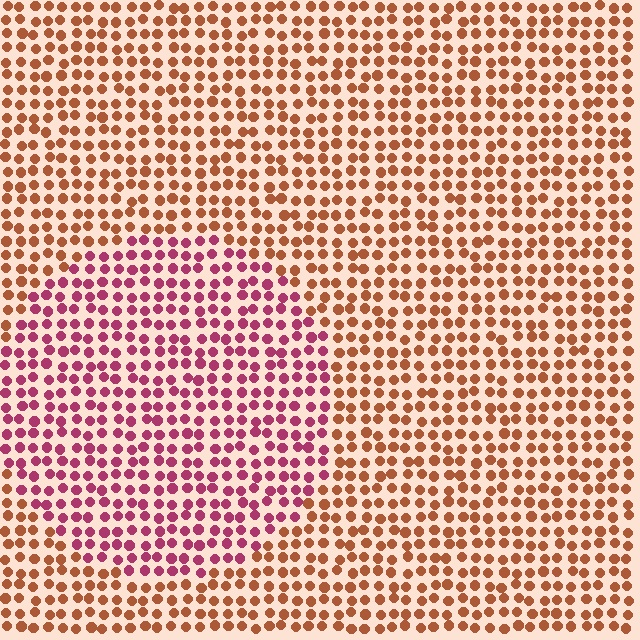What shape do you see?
I see a circle.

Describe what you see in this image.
The image is filled with small brown elements in a uniform arrangement. A circle-shaped region is visible where the elements are tinted to a slightly different hue, forming a subtle color boundary.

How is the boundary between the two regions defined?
The boundary is defined purely by a slight shift in hue (about 45 degrees). Spacing, size, and orientation are identical on both sides.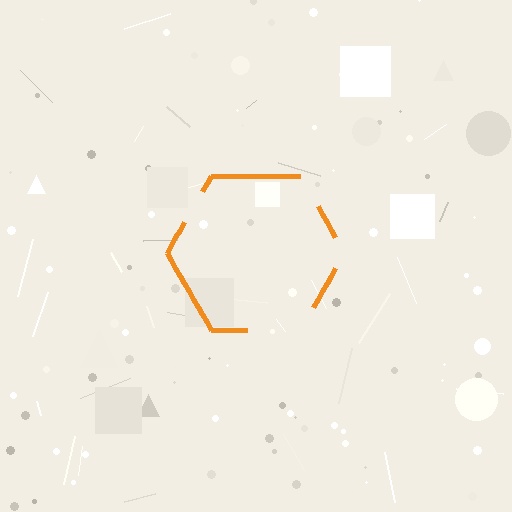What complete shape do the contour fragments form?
The contour fragments form a hexagon.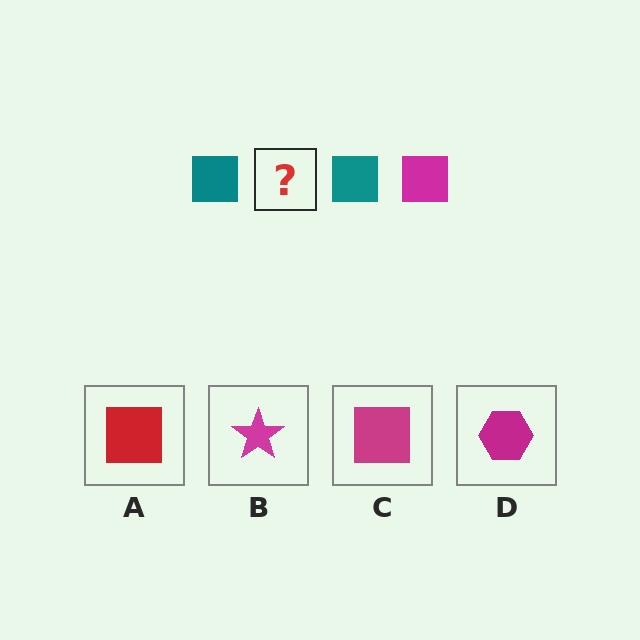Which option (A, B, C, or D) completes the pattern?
C.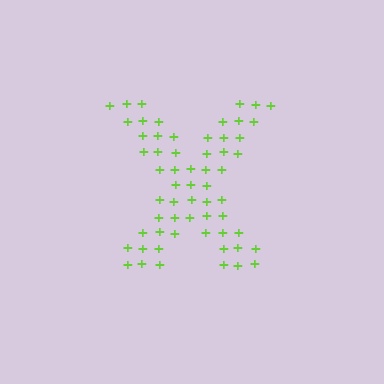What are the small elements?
The small elements are plus signs.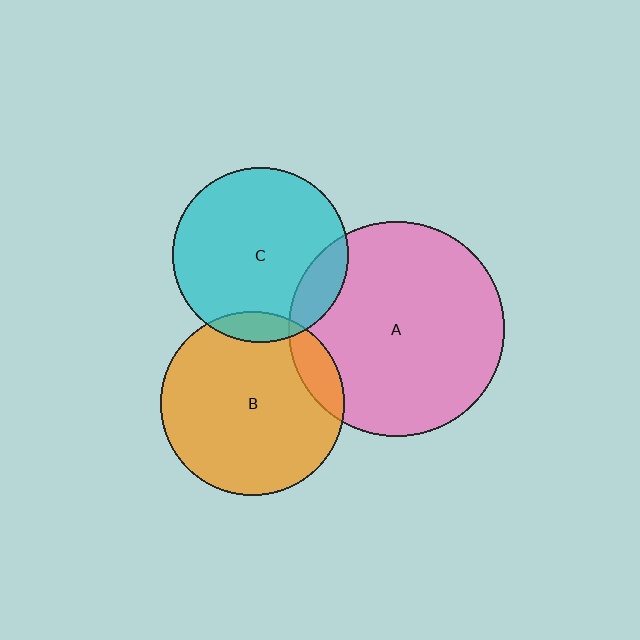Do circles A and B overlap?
Yes.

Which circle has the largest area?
Circle A (pink).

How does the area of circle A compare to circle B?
Approximately 1.4 times.